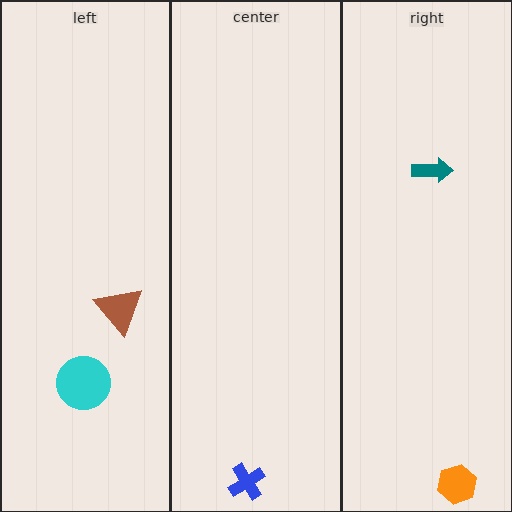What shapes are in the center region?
The blue cross.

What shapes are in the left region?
The cyan circle, the brown triangle.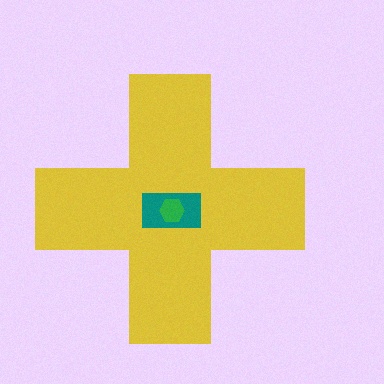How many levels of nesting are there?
3.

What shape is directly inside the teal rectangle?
The green hexagon.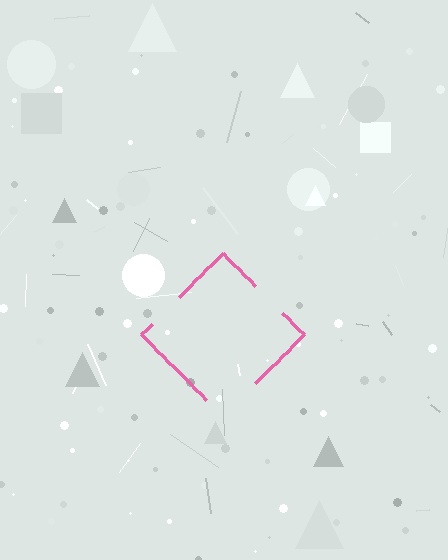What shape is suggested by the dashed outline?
The dashed outline suggests a diamond.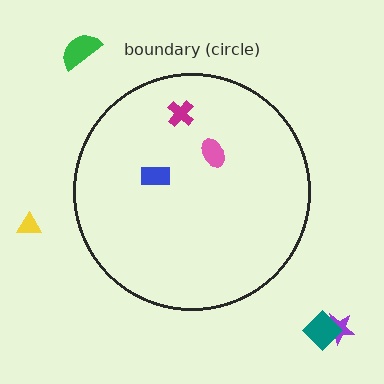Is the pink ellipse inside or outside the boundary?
Inside.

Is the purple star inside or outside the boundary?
Outside.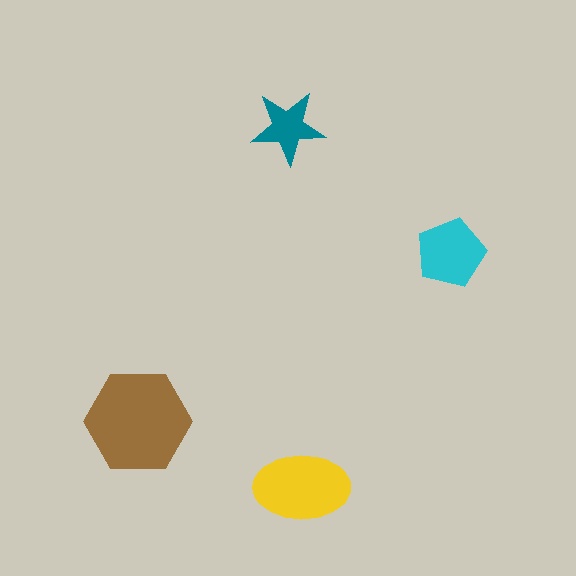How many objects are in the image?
There are 4 objects in the image.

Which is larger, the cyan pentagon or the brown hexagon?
The brown hexagon.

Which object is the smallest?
The teal star.